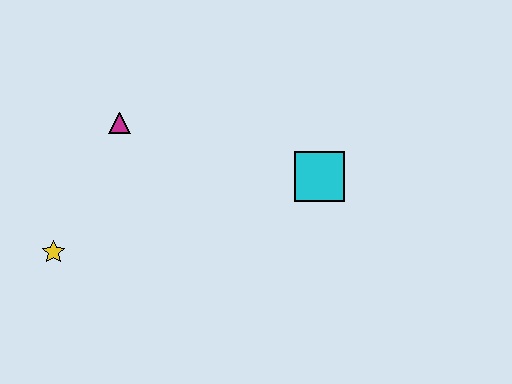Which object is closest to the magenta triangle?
The yellow star is closest to the magenta triangle.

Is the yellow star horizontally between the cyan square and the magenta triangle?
No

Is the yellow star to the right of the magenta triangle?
No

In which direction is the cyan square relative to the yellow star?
The cyan square is to the right of the yellow star.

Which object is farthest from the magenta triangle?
The cyan square is farthest from the magenta triangle.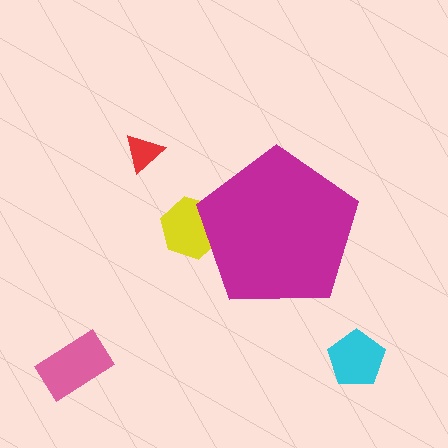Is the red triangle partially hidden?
No, the red triangle is fully visible.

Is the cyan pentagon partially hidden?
No, the cyan pentagon is fully visible.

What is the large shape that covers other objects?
A magenta pentagon.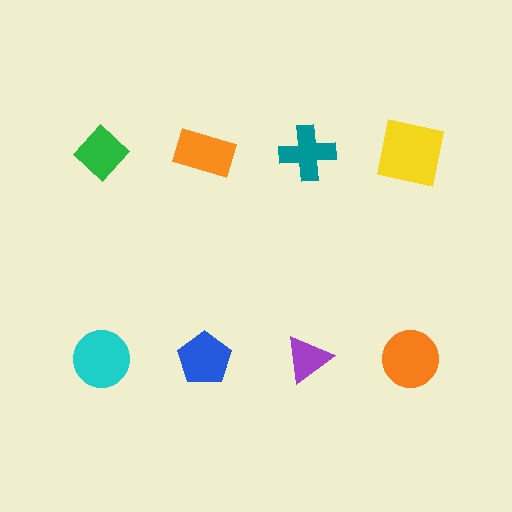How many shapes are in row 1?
4 shapes.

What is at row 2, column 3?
A purple triangle.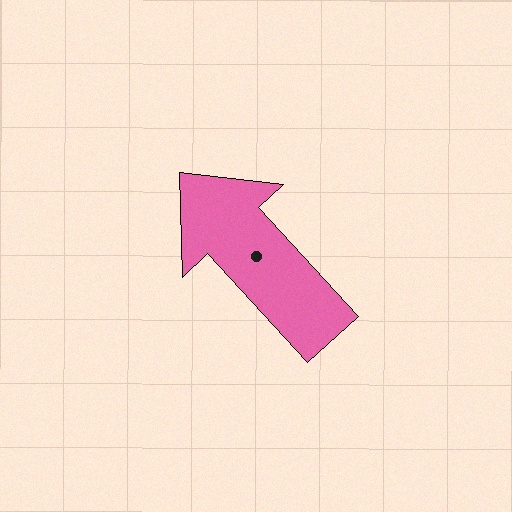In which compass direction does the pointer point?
Northwest.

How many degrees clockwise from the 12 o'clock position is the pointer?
Approximately 317 degrees.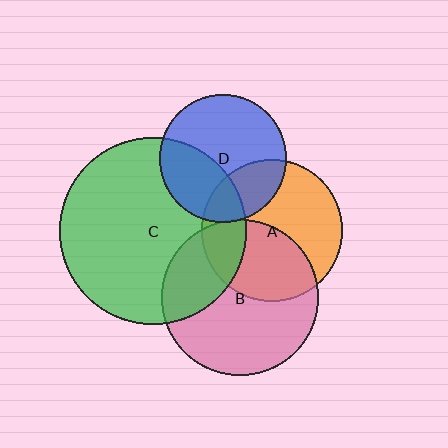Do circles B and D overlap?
Yes.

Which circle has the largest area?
Circle C (green).